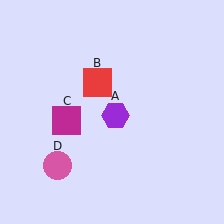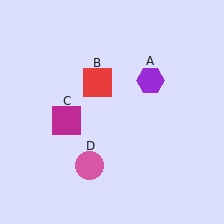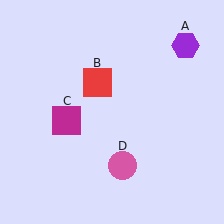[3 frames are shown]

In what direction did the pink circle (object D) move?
The pink circle (object D) moved right.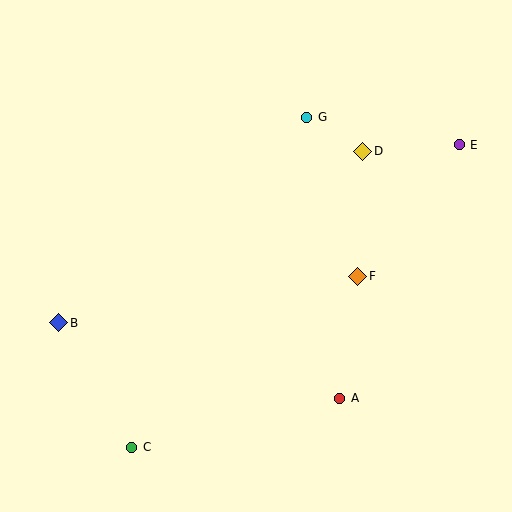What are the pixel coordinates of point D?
Point D is at (363, 151).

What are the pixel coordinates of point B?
Point B is at (59, 323).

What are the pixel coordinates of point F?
Point F is at (358, 276).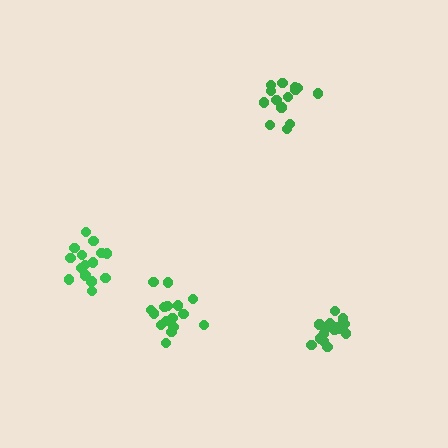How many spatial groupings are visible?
There are 4 spatial groupings.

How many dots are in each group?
Group 1: 14 dots, Group 2: 16 dots, Group 3: 18 dots, Group 4: 15 dots (63 total).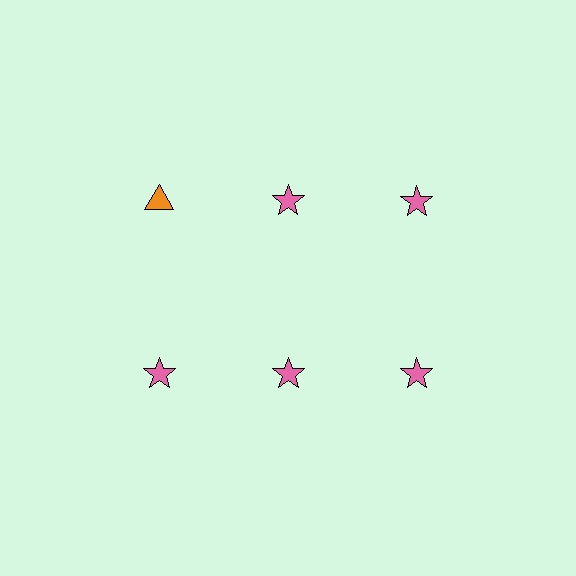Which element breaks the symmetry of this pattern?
The orange triangle in the top row, leftmost column breaks the symmetry. All other shapes are pink stars.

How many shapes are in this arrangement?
There are 6 shapes arranged in a grid pattern.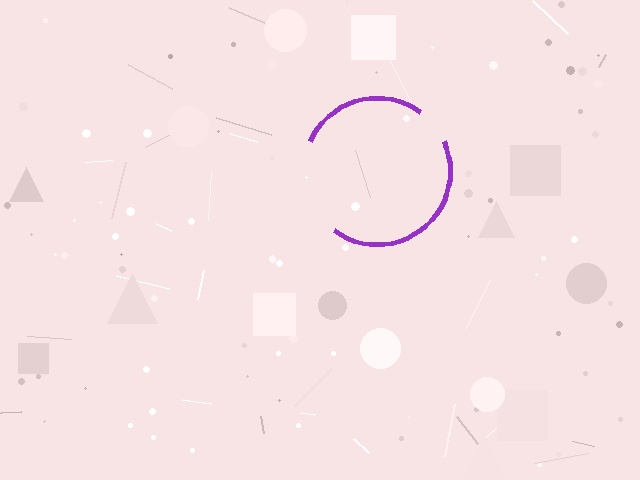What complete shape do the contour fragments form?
The contour fragments form a circle.